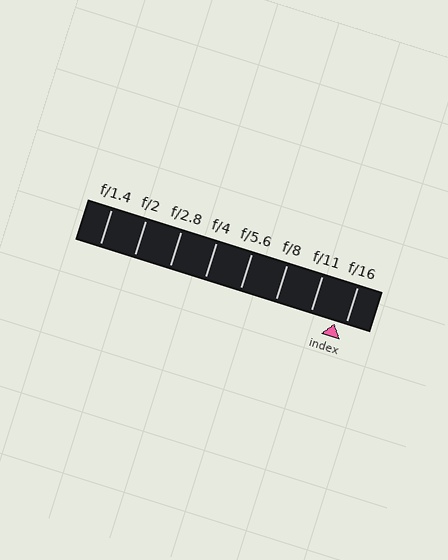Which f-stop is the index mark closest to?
The index mark is closest to f/16.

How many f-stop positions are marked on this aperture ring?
There are 8 f-stop positions marked.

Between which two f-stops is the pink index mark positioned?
The index mark is between f/11 and f/16.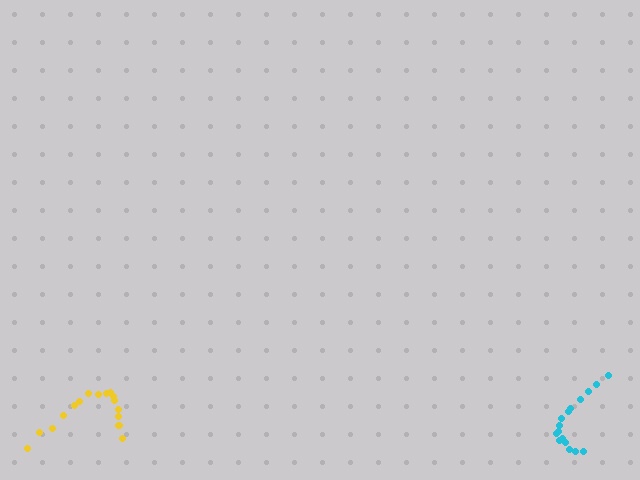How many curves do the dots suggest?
There are 2 distinct paths.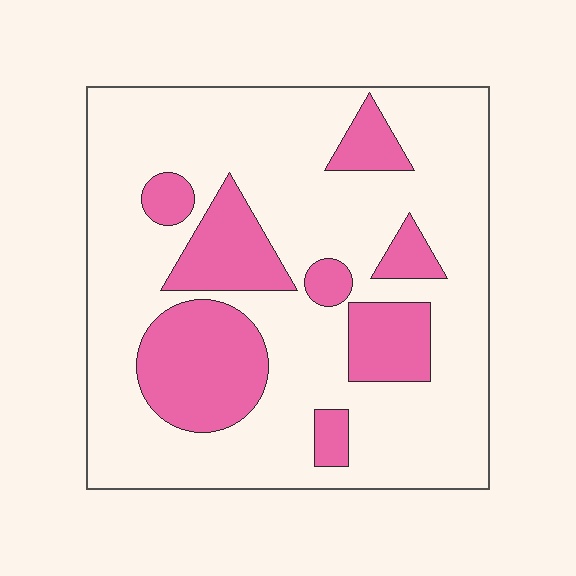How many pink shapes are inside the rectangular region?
8.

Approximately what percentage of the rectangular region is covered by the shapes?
Approximately 25%.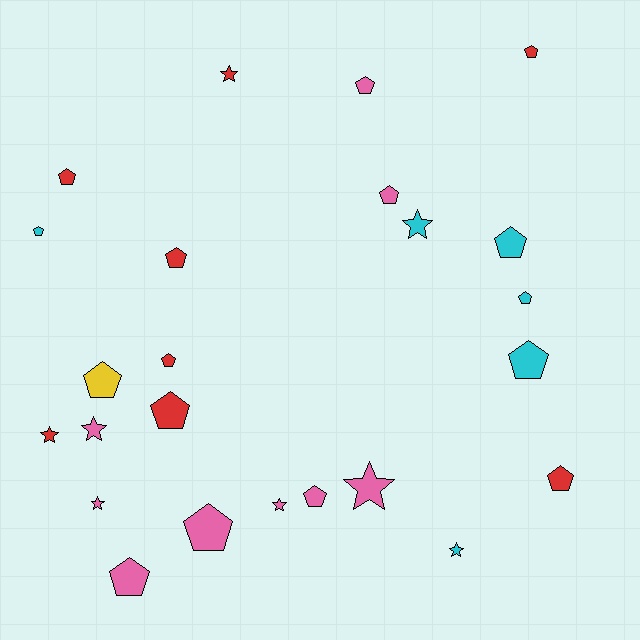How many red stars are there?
There are 2 red stars.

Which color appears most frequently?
Pink, with 9 objects.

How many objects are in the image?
There are 24 objects.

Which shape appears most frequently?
Pentagon, with 16 objects.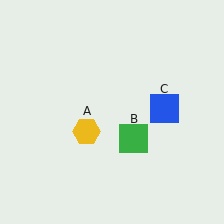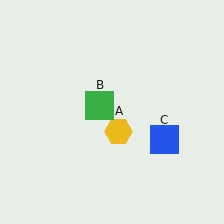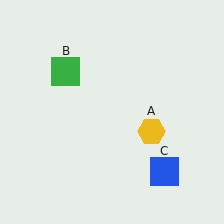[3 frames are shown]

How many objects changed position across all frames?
3 objects changed position: yellow hexagon (object A), green square (object B), blue square (object C).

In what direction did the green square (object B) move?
The green square (object B) moved up and to the left.